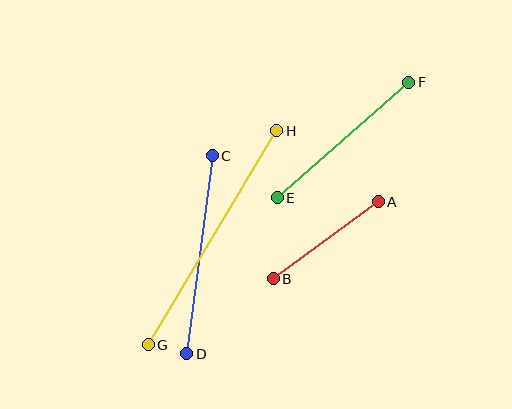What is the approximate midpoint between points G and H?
The midpoint is at approximately (213, 238) pixels.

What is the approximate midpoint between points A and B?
The midpoint is at approximately (326, 240) pixels.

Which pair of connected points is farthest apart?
Points G and H are farthest apart.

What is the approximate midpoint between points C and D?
The midpoint is at approximately (199, 255) pixels.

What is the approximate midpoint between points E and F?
The midpoint is at approximately (343, 140) pixels.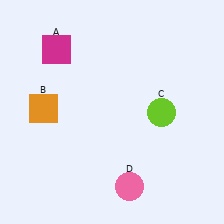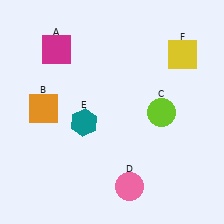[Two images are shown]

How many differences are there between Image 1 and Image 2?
There are 2 differences between the two images.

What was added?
A teal hexagon (E), a yellow square (F) were added in Image 2.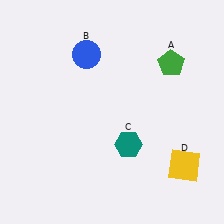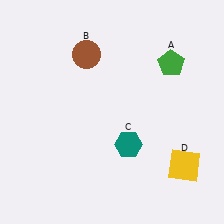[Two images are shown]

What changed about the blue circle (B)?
In Image 1, B is blue. In Image 2, it changed to brown.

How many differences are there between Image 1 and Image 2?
There is 1 difference between the two images.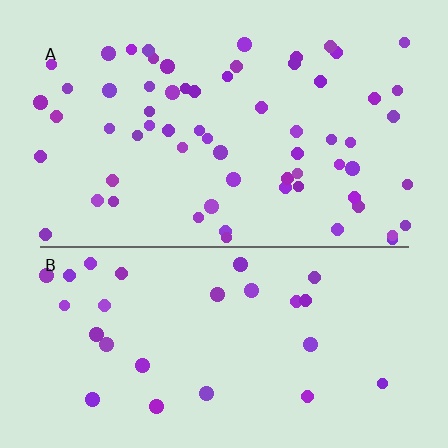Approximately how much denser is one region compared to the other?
Approximately 2.3× — region A over region B.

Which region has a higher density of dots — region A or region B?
A (the top).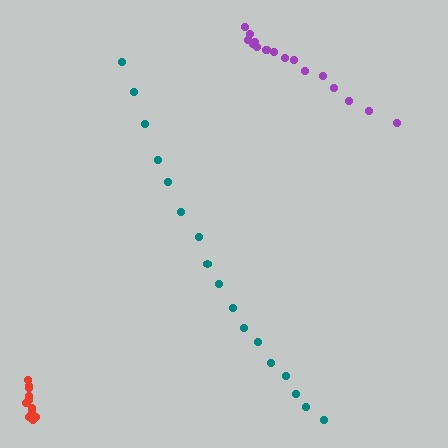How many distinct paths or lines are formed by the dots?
There are 3 distinct paths.